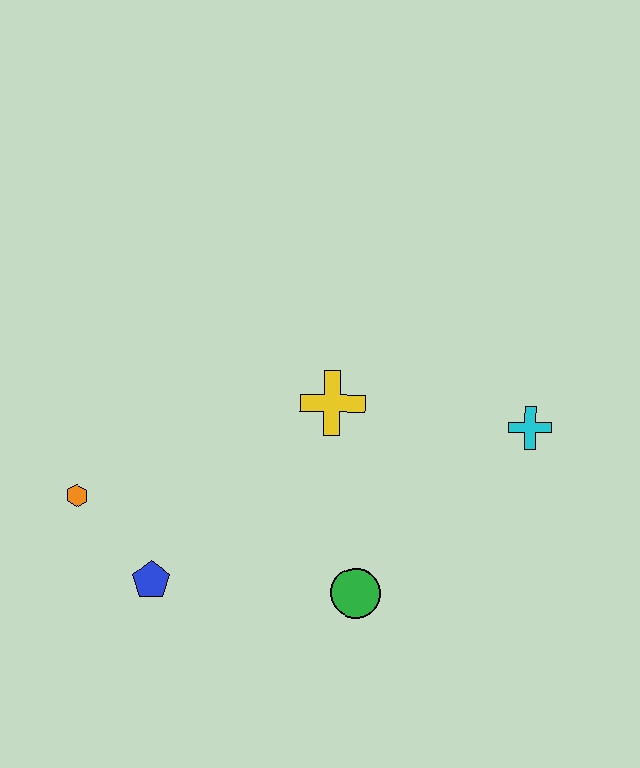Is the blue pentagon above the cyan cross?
No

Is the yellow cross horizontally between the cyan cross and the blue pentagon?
Yes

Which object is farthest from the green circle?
The orange hexagon is farthest from the green circle.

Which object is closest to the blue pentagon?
The orange hexagon is closest to the blue pentagon.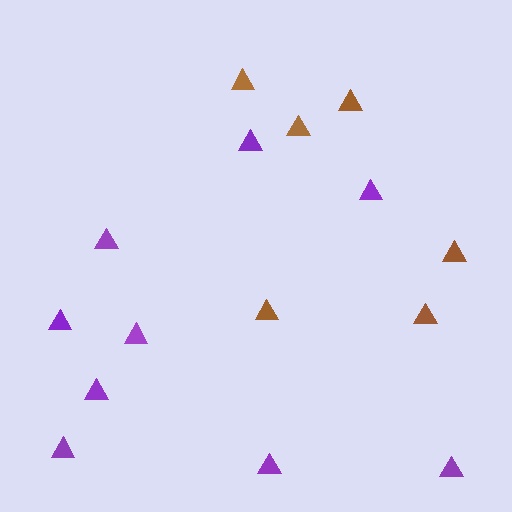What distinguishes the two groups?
There are 2 groups: one group of purple triangles (9) and one group of brown triangles (6).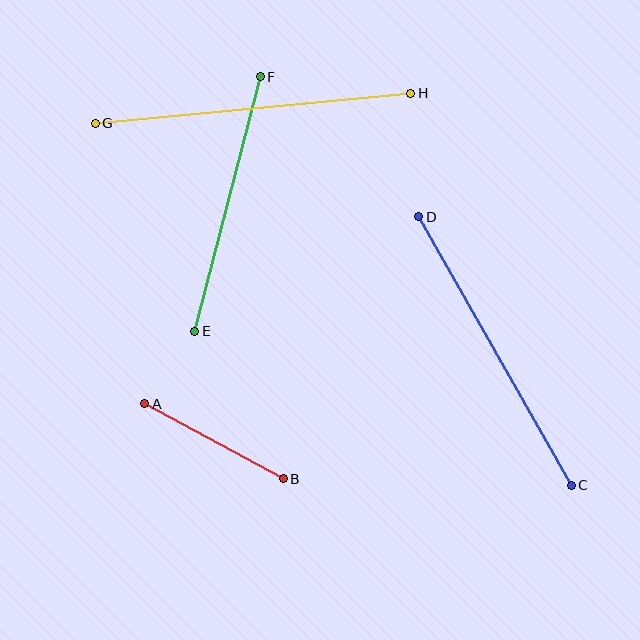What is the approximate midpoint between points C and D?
The midpoint is at approximately (495, 351) pixels.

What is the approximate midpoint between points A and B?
The midpoint is at approximately (214, 441) pixels.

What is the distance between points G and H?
The distance is approximately 317 pixels.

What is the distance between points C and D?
The distance is approximately 308 pixels.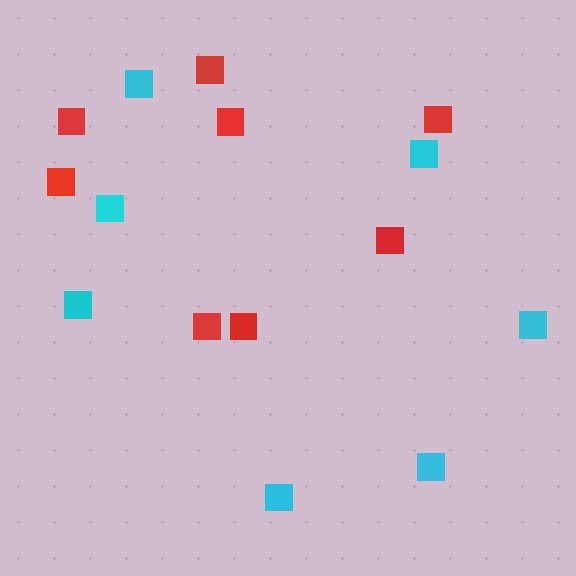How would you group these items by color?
There are 2 groups: one group of cyan squares (7) and one group of red squares (8).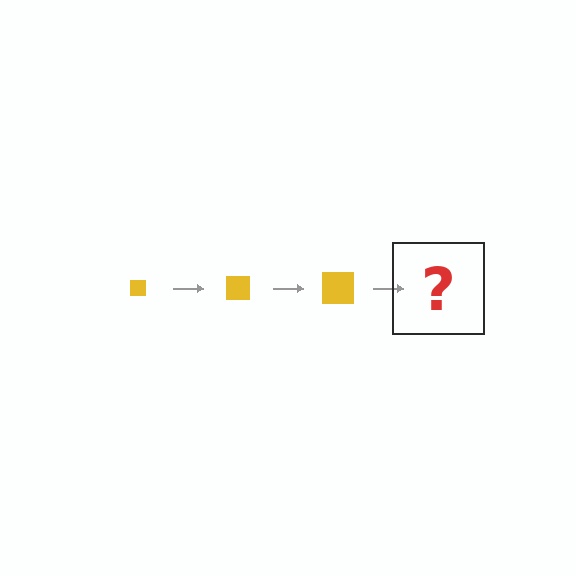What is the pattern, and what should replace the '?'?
The pattern is that the square gets progressively larger each step. The '?' should be a yellow square, larger than the previous one.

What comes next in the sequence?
The next element should be a yellow square, larger than the previous one.